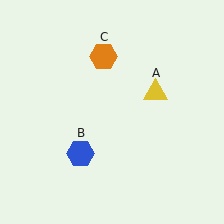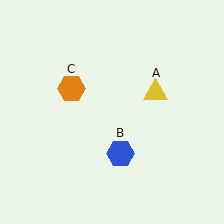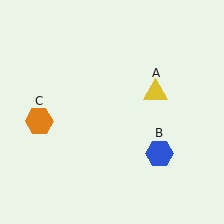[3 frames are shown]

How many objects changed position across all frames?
2 objects changed position: blue hexagon (object B), orange hexagon (object C).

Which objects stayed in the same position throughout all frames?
Yellow triangle (object A) remained stationary.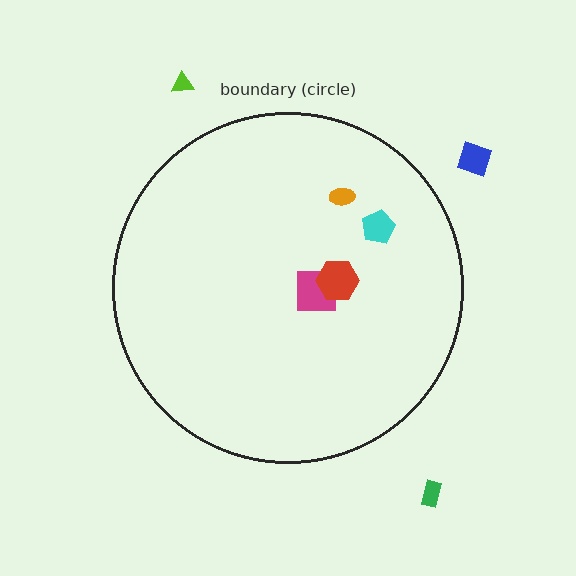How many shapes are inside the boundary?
4 inside, 3 outside.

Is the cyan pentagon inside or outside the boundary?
Inside.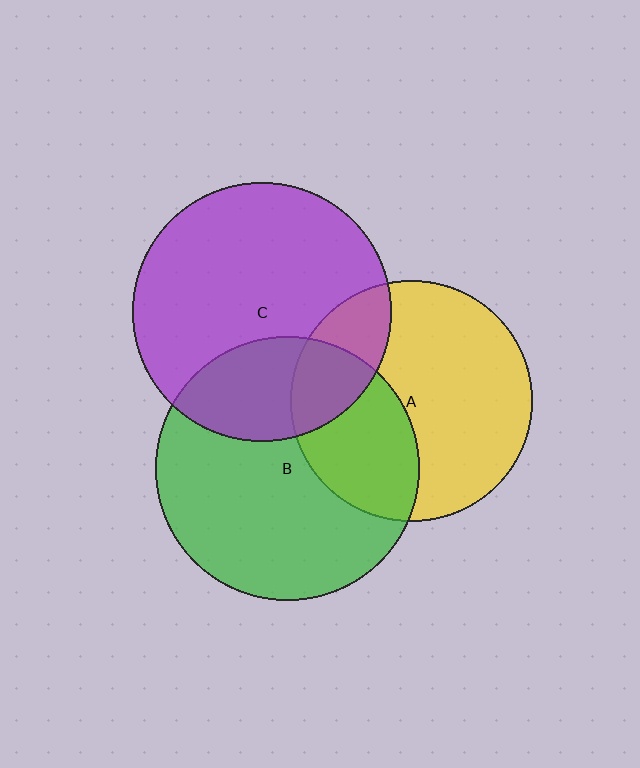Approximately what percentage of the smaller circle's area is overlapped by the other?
Approximately 30%.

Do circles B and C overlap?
Yes.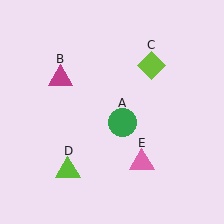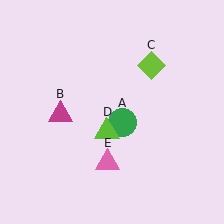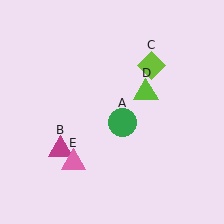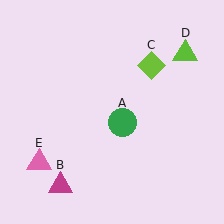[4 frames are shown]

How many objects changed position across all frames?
3 objects changed position: magenta triangle (object B), lime triangle (object D), pink triangle (object E).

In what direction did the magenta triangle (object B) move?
The magenta triangle (object B) moved down.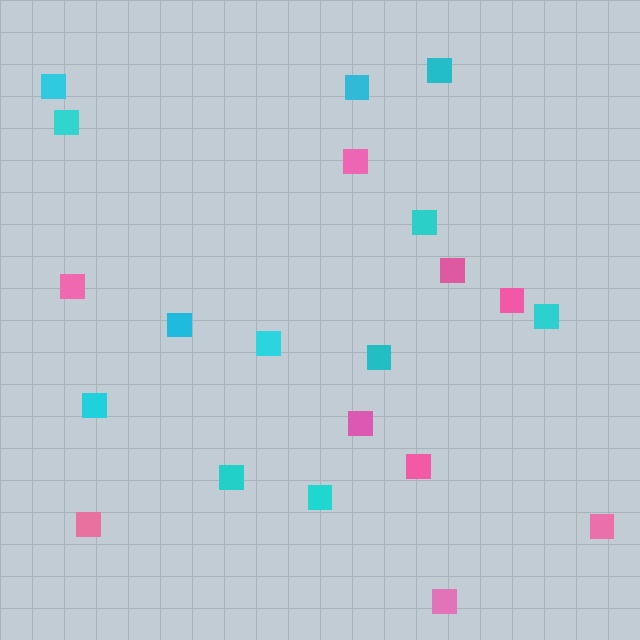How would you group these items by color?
There are 2 groups: one group of cyan squares (12) and one group of pink squares (9).